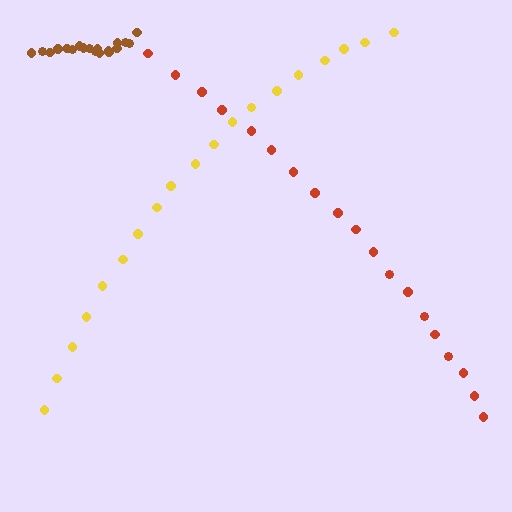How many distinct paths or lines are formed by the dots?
There are 3 distinct paths.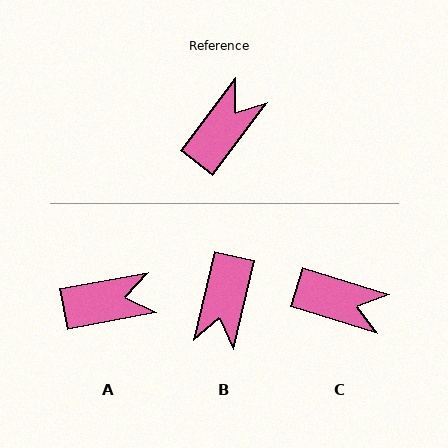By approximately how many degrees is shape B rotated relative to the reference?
Approximately 155 degrees clockwise.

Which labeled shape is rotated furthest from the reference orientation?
B, about 155 degrees away.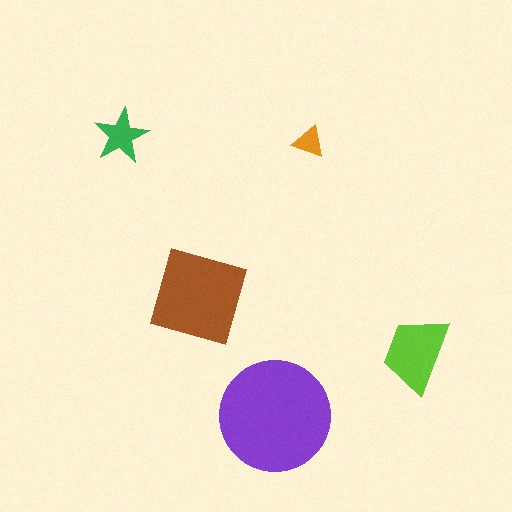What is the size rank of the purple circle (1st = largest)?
1st.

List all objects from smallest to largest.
The orange triangle, the green star, the lime trapezoid, the brown square, the purple circle.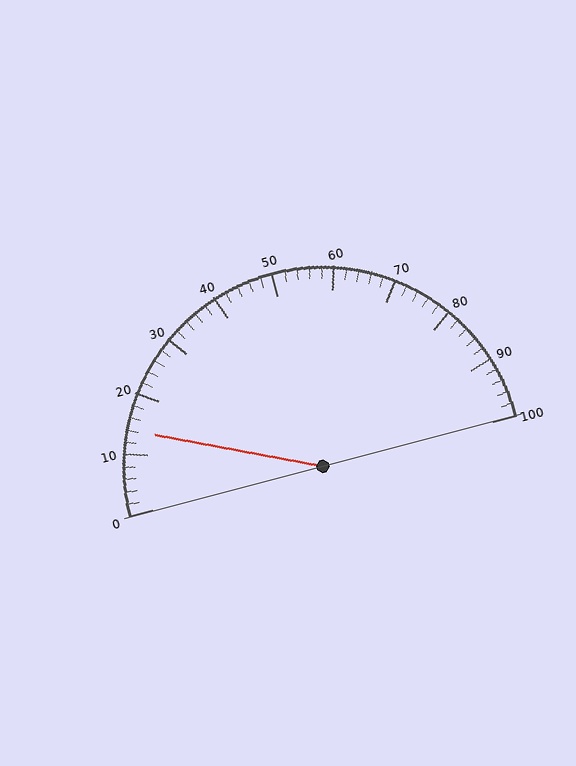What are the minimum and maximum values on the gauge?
The gauge ranges from 0 to 100.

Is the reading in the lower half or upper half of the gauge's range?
The reading is in the lower half of the range (0 to 100).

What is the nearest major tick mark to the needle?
The nearest major tick mark is 10.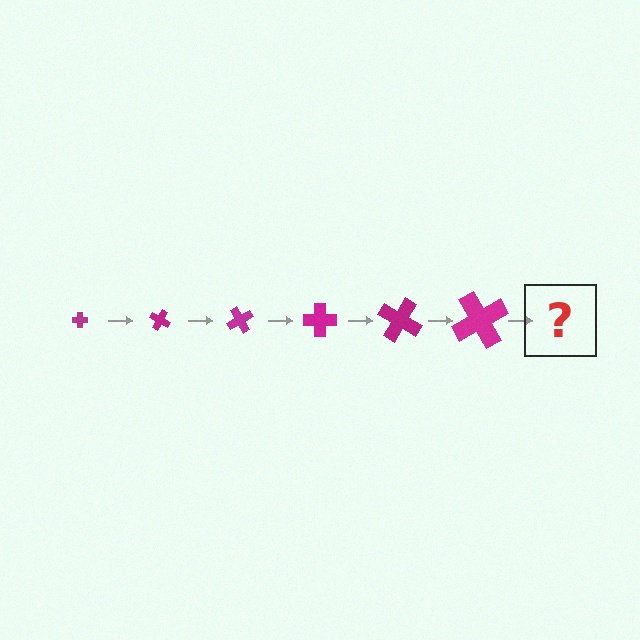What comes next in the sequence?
The next element should be a cross, larger than the previous one and rotated 180 degrees from the start.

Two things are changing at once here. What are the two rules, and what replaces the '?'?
The two rules are that the cross grows larger each step and it rotates 30 degrees each step. The '?' should be a cross, larger than the previous one and rotated 180 degrees from the start.